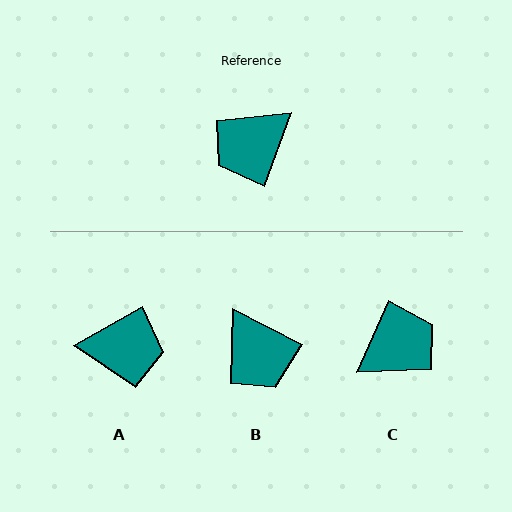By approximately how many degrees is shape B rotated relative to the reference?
Approximately 82 degrees counter-clockwise.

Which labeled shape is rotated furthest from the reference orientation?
C, about 176 degrees away.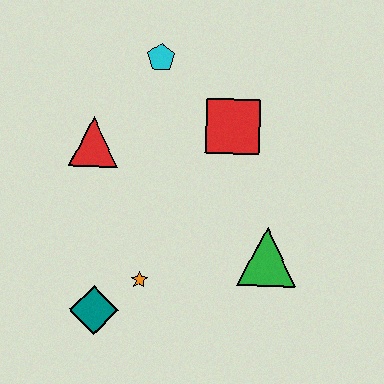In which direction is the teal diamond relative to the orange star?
The teal diamond is to the left of the orange star.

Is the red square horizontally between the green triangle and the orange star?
Yes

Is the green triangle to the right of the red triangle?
Yes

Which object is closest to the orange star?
The teal diamond is closest to the orange star.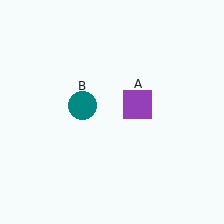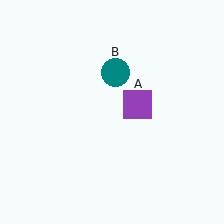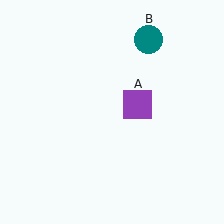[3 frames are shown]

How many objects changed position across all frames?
1 object changed position: teal circle (object B).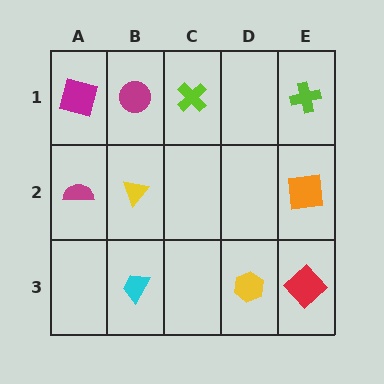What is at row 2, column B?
A yellow triangle.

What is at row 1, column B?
A magenta circle.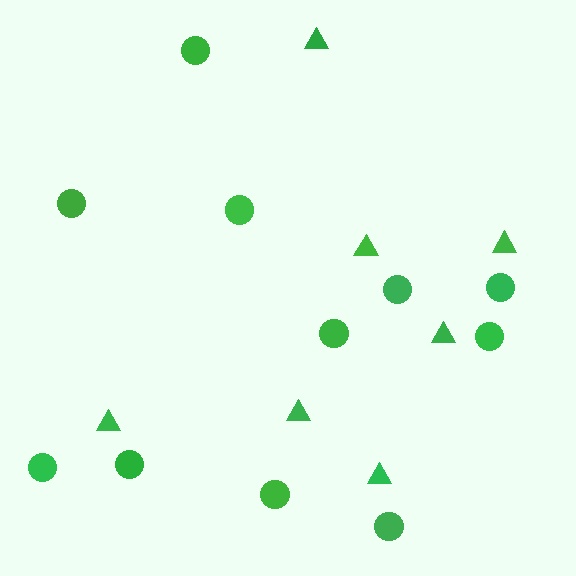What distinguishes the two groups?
There are 2 groups: one group of triangles (7) and one group of circles (11).